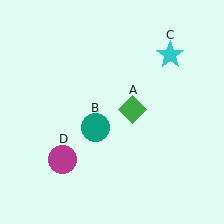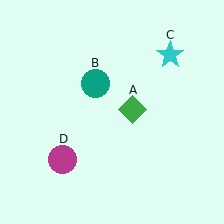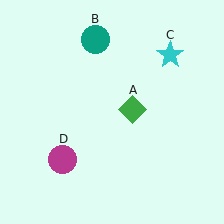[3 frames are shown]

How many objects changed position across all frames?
1 object changed position: teal circle (object B).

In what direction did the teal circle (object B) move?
The teal circle (object B) moved up.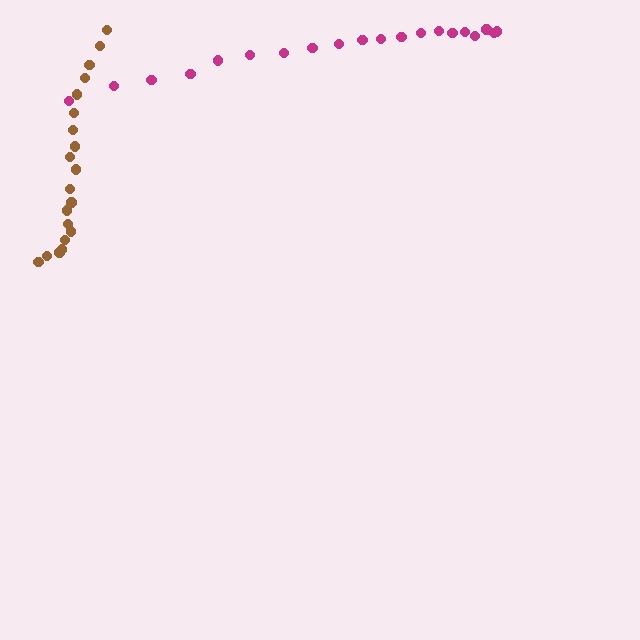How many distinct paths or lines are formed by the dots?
There are 2 distinct paths.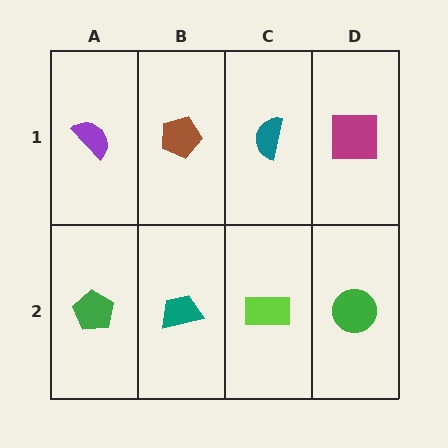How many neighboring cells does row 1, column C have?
3.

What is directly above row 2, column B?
A brown pentagon.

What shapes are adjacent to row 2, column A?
A purple semicircle (row 1, column A), a teal trapezoid (row 2, column B).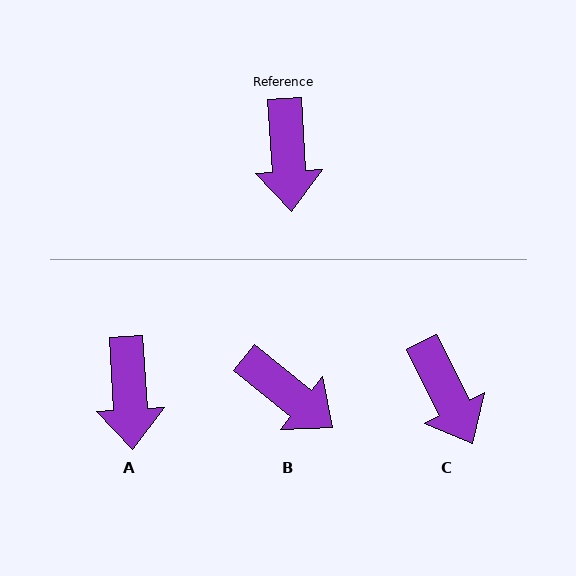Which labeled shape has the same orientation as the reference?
A.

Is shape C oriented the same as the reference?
No, it is off by about 23 degrees.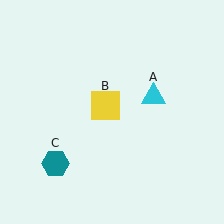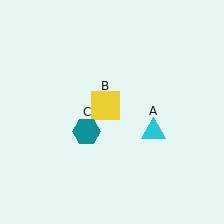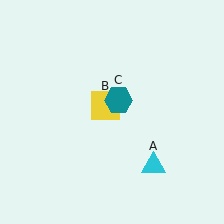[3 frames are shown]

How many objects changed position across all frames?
2 objects changed position: cyan triangle (object A), teal hexagon (object C).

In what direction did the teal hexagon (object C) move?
The teal hexagon (object C) moved up and to the right.